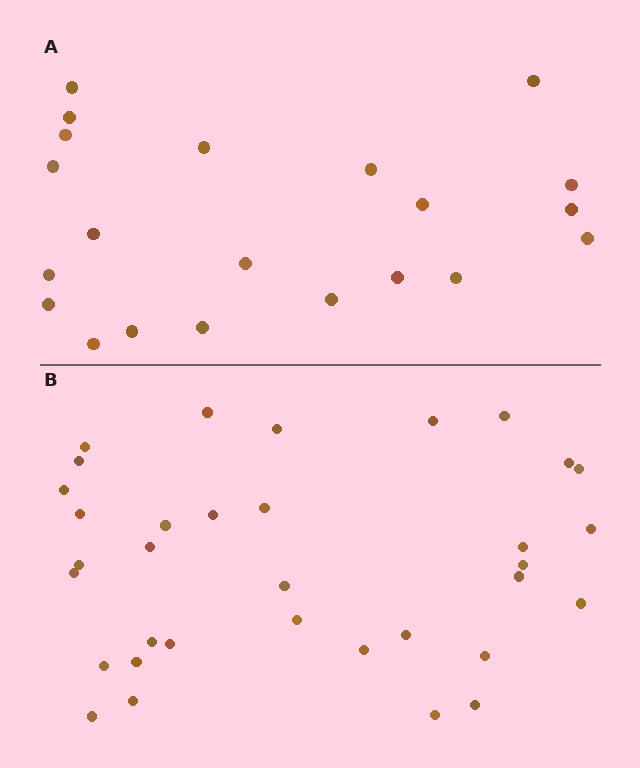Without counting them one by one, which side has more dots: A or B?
Region B (the bottom region) has more dots.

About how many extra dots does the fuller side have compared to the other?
Region B has approximately 15 more dots than region A.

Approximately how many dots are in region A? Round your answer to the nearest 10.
About 20 dots. (The exact count is 21, which rounds to 20.)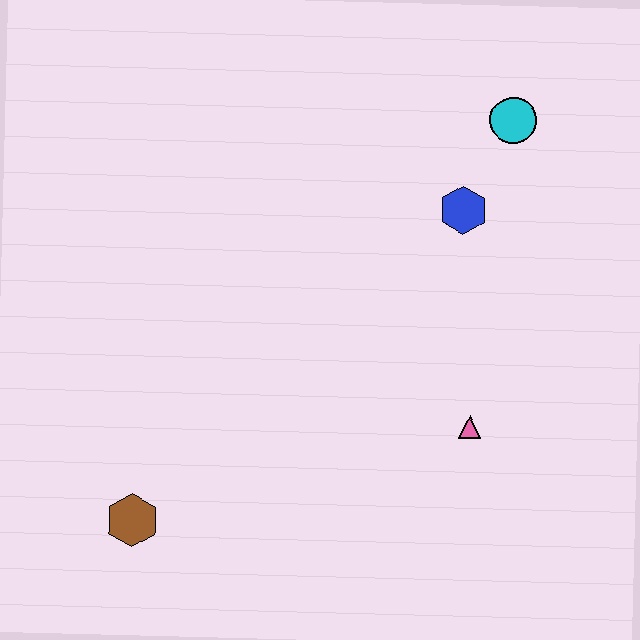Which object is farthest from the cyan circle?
The brown hexagon is farthest from the cyan circle.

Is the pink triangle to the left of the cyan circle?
Yes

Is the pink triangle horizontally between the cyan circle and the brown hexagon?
Yes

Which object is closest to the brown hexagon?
The pink triangle is closest to the brown hexagon.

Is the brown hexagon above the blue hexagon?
No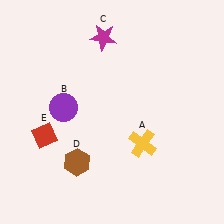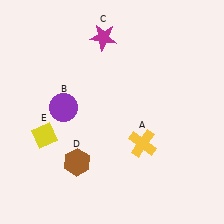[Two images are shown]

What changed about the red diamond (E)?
In Image 1, E is red. In Image 2, it changed to yellow.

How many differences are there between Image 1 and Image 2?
There is 1 difference between the two images.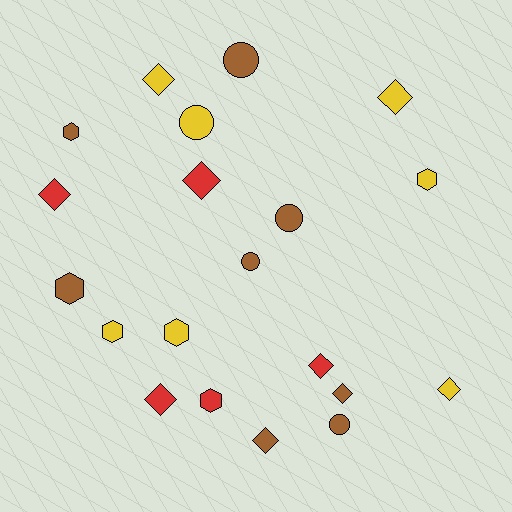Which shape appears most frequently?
Diamond, with 9 objects.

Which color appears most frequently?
Brown, with 8 objects.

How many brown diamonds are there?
There are 2 brown diamonds.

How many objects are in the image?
There are 20 objects.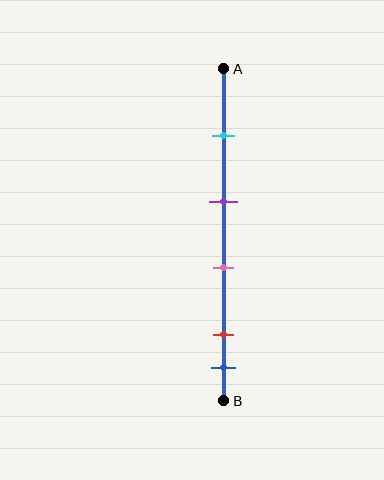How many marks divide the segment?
There are 5 marks dividing the segment.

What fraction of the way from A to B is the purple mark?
The purple mark is approximately 40% (0.4) of the way from A to B.